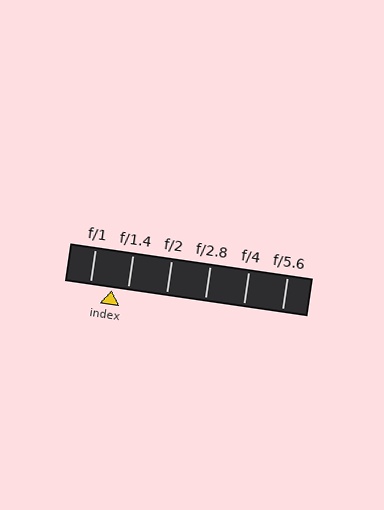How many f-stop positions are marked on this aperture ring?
There are 6 f-stop positions marked.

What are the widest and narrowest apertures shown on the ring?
The widest aperture shown is f/1 and the narrowest is f/5.6.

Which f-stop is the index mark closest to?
The index mark is closest to f/1.4.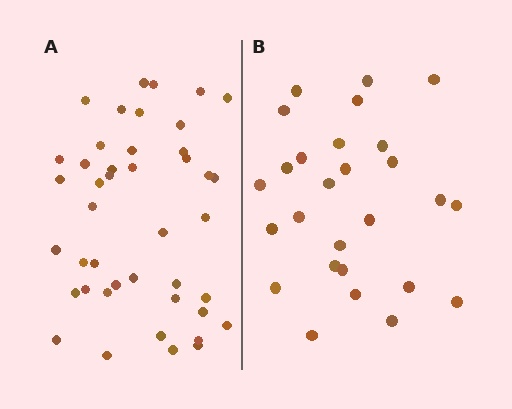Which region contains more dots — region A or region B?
Region A (the left region) has more dots.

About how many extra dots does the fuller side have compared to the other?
Region A has approximately 15 more dots than region B.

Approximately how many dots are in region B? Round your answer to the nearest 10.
About 30 dots. (The exact count is 27, which rounds to 30.)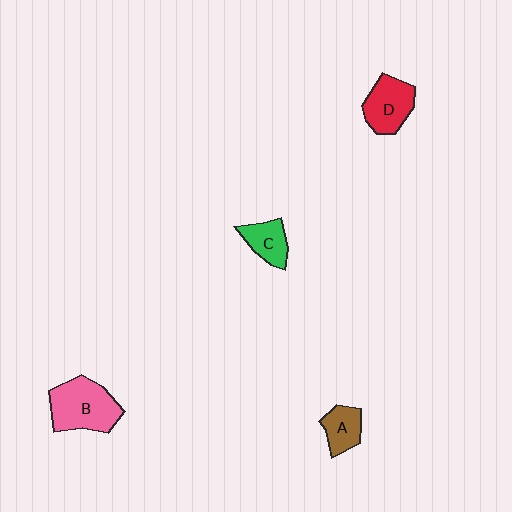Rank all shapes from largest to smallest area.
From largest to smallest: B (pink), D (red), C (green), A (brown).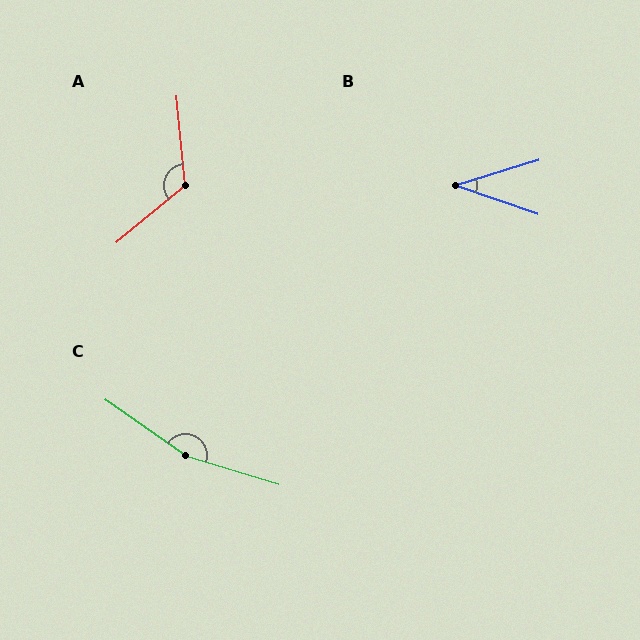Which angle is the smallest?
B, at approximately 36 degrees.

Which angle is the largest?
C, at approximately 162 degrees.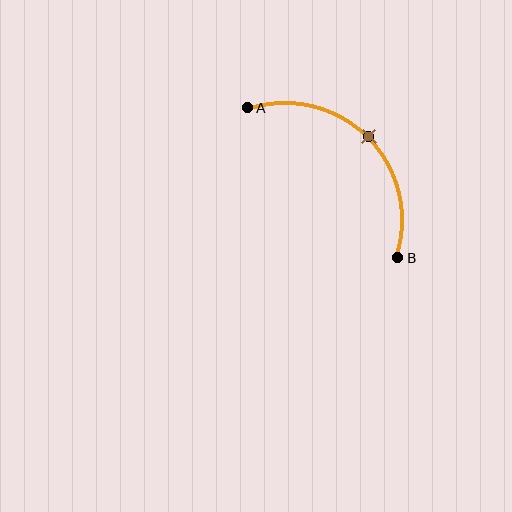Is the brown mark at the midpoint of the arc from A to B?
Yes. The brown mark lies on the arc at equal arc-length from both A and B — it is the arc midpoint.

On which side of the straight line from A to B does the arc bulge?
The arc bulges above and to the right of the straight line connecting A and B.